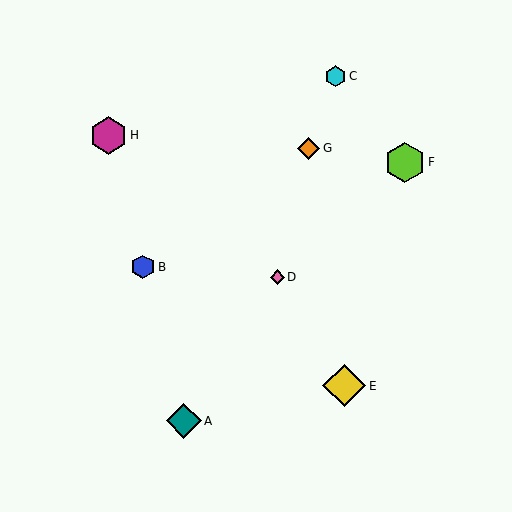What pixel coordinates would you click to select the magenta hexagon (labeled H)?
Click at (109, 135) to select the magenta hexagon H.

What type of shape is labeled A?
Shape A is a teal diamond.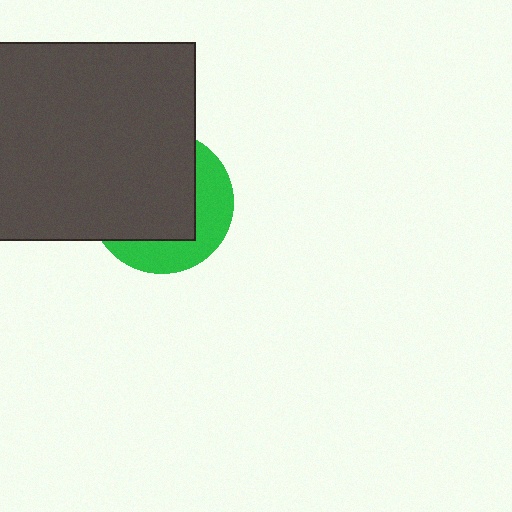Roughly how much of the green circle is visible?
A small part of it is visible (roughly 36%).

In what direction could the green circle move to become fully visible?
The green circle could move toward the lower-right. That would shift it out from behind the dark gray square entirely.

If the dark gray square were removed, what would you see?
You would see the complete green circle.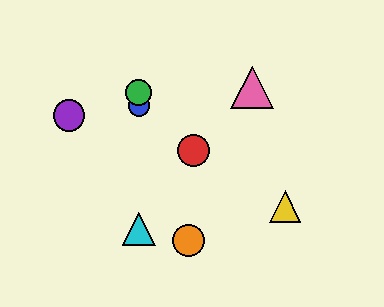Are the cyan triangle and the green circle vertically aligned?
Yes, both are at x≈139.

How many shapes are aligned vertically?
3 shapes (the blue circle, the green circle, the cyan triangle) are aligned vertically.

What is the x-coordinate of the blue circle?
The blue circle is at x≈139.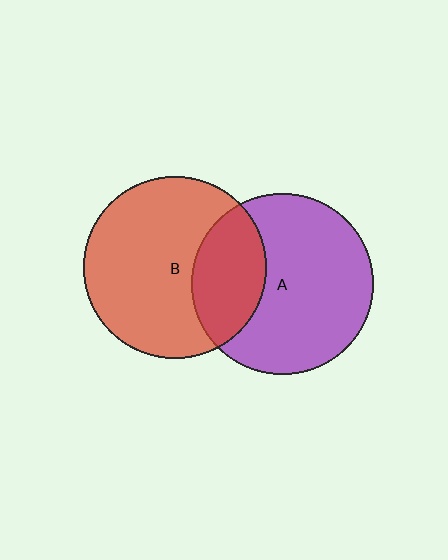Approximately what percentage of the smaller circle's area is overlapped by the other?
Approximately 30%.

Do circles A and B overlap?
Yes.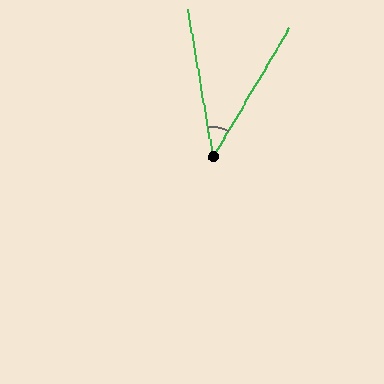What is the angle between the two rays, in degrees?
Approximately 40 degrees.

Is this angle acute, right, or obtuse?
It is acute.